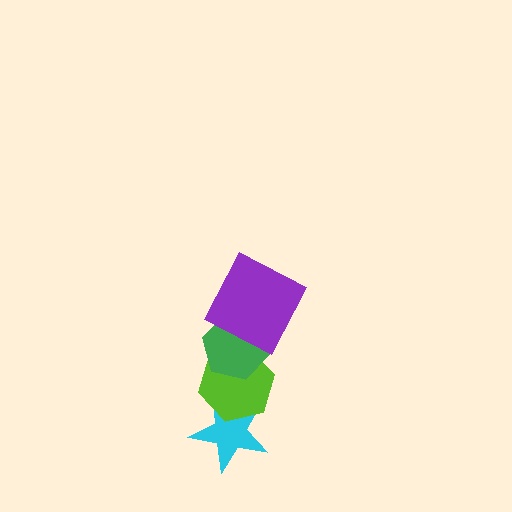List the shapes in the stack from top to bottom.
From top to bottom: the purple square, the green hexagon, the lime hexagon, the cyan star.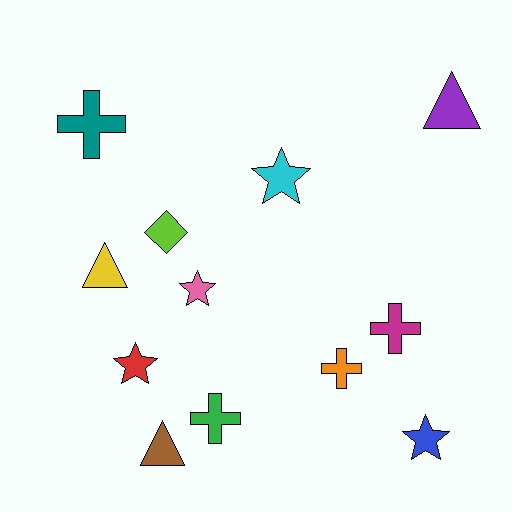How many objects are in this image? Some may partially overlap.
There are 12 objects.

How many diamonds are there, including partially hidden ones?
There is 1 diamond.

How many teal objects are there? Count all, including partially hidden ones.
There is 1 teal object.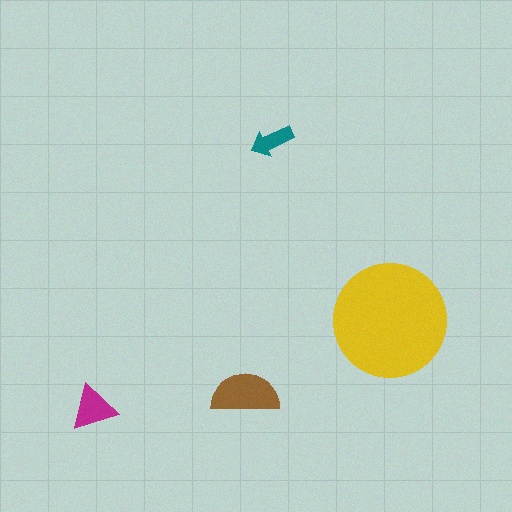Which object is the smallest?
The teal arrow.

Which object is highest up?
The teal arrow is topmost.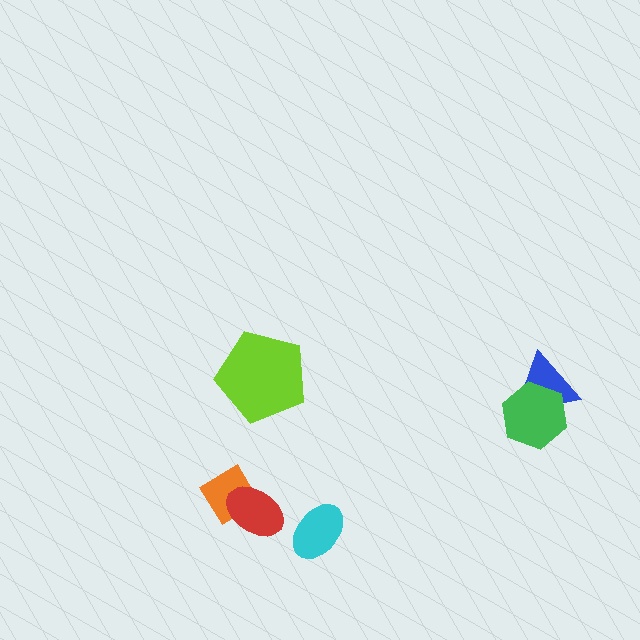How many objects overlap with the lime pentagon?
0 objects overlap with the lime pentagon.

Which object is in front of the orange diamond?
The red ellipse is in front of the orange diamond.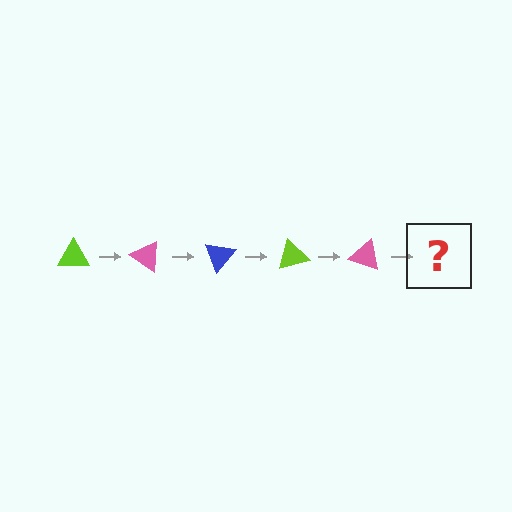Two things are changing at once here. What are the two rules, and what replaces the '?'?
The two rules are that it rotates 35 degrees each step and the color cycles through lime, pink, and blue. The '?' should be a blue triangle, rotated 175 degrees from the start.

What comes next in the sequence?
The next element should be a blue triangle, rotated 175 degrees from the start.